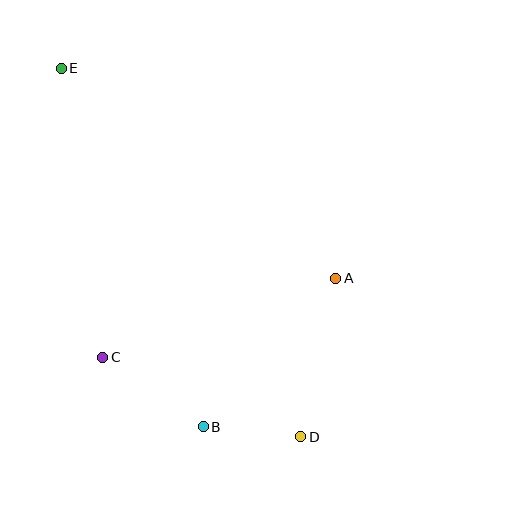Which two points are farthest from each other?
Points D and E are farthest from each other.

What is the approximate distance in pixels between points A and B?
The distance between A and B is approximately 199 pixels.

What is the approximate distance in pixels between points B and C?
The distance between B and C is approximately 122 pixels.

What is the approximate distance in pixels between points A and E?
The distance between A and E is approximately 345 pixels.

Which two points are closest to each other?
Points B and D are closest to each other.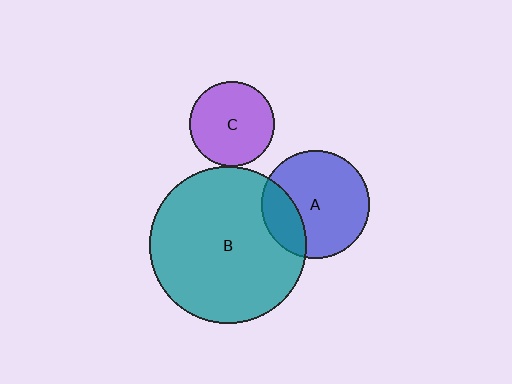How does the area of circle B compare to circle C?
Approximately 3.5 times.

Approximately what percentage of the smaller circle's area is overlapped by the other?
Approximately 25%.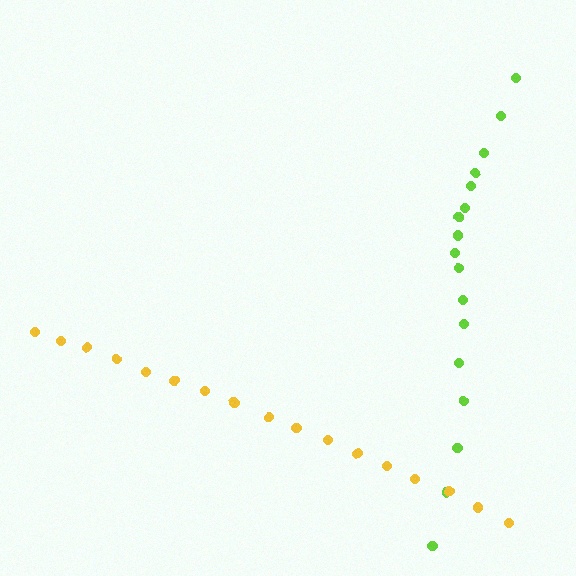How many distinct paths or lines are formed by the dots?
There are 2 distinct paths.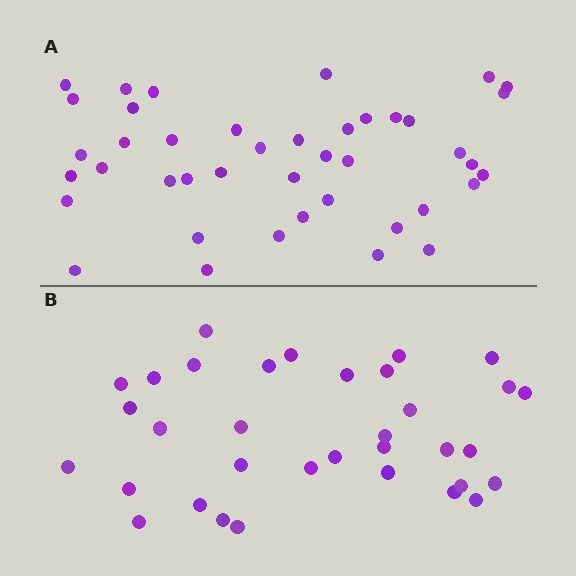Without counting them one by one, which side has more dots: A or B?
Region A (the top region) has more dots.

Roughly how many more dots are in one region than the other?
Region A has roughly 8 or so more dots than region B.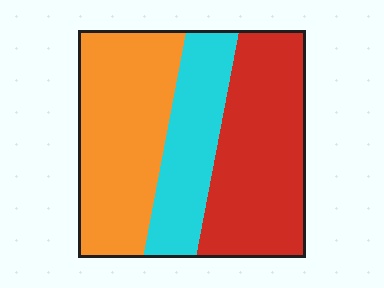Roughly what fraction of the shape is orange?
Orange takes up about three eighths (3/8) of the shape.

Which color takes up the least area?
Cyan, at roughly 25%.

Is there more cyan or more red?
Red.